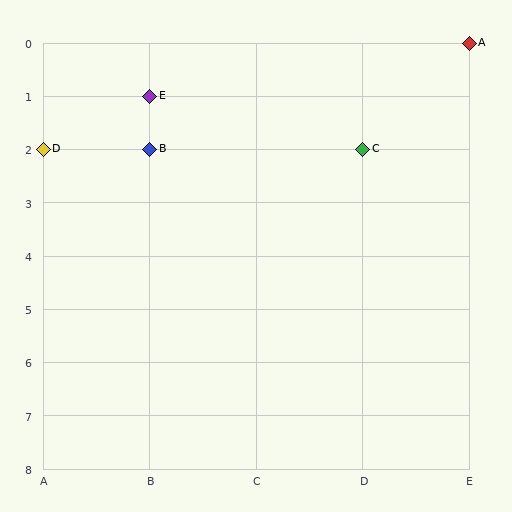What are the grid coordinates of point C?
Point C is at grid coordinates (D, 2).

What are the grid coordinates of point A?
Point A is at grid coordinates (E, 0).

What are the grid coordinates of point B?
Point B is at grid coordinates (B, 2).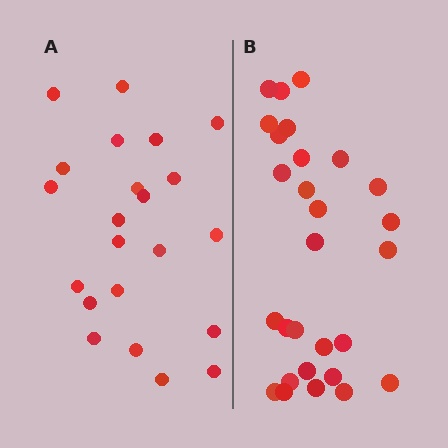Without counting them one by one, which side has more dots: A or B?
Region B (the right region) has more dots.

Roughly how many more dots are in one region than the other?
Region B has about 6 more dots than region A.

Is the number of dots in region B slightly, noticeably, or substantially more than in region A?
Region B has noticeably more, but not dramatically so. The ratio is roughly 1.3 to 1.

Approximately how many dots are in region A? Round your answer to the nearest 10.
About 20 dots. (The exact count is 22, which rounds to 20.)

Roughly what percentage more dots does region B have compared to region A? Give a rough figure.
About 25% more.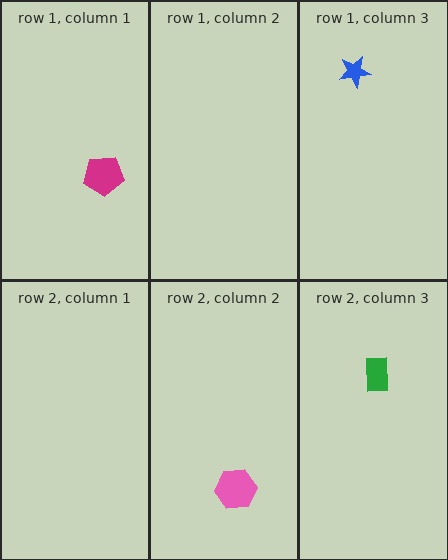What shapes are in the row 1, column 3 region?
The blue star.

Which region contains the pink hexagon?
The row 2, column 2 region.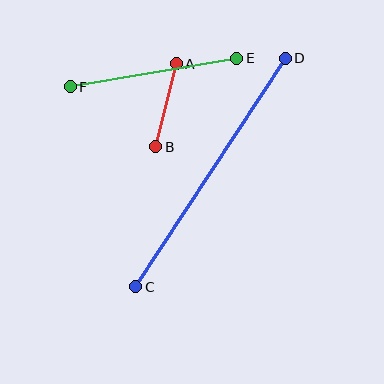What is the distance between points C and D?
The distance is approximately 273 pixels.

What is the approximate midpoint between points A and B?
The midpoint is at approximately (166, 105) pixels.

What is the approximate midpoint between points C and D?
The midpoint is at approximately (211, 173) pixels.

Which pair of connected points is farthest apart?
Points C and D are farthest apart.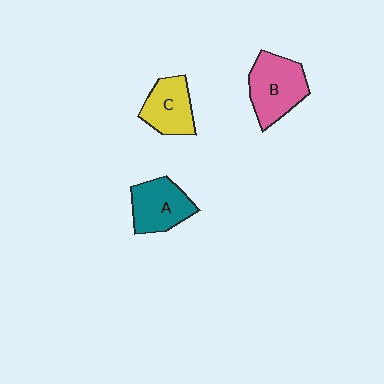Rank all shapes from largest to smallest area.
From largest to smallest: B (pink), A (teal), C (yellow).